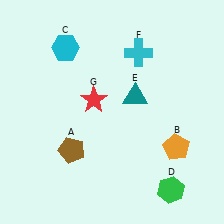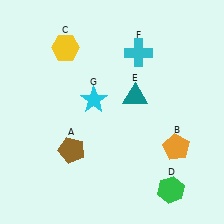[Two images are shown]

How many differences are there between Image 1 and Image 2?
There are 2 differences between the two images.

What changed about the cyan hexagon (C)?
In Image 1, C is cyan. In Image 2, it changed to yellow.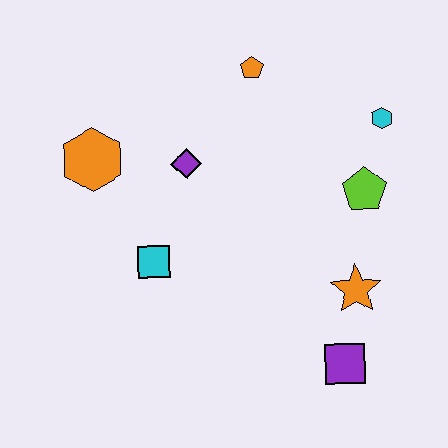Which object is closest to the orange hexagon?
The purple diamond is closest to the orange hexagon.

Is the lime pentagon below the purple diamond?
Yes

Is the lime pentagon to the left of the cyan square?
No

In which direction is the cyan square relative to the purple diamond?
The cyan square is below the purple diamond.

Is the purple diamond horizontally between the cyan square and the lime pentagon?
Yes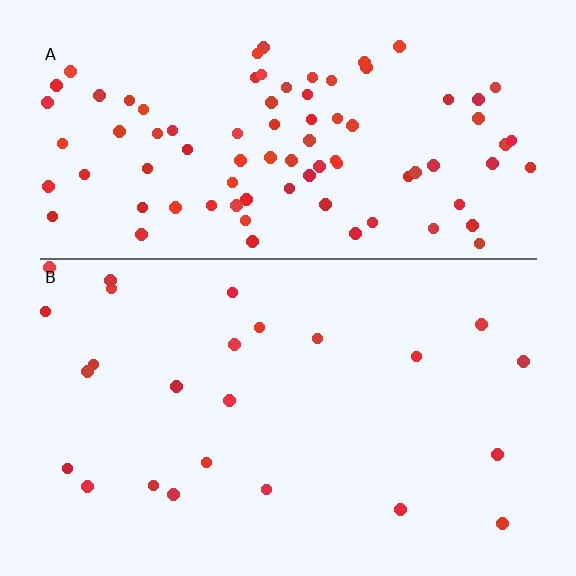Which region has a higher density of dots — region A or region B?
A (the top).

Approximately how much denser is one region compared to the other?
Approximately 3.6× — region A over region B.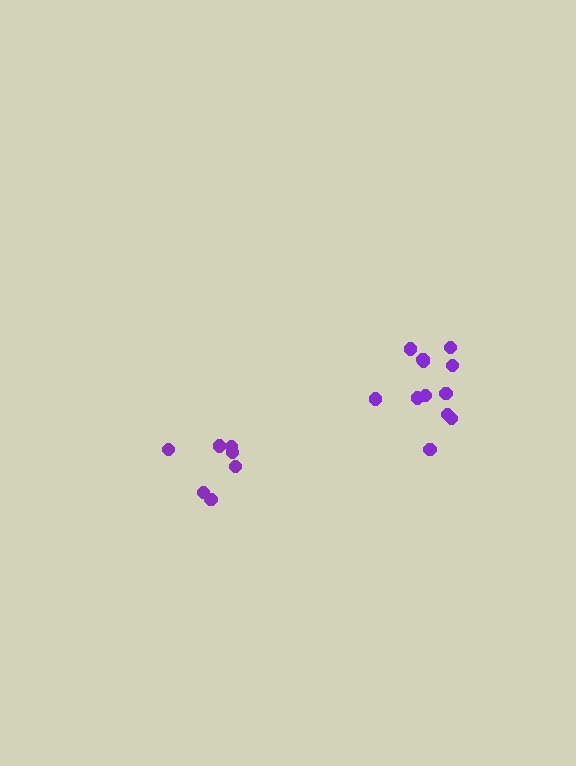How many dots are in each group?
Group 1: 12 dots, Group 2: 7 dots (19 total).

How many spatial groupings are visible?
There are 2 spatial groupings.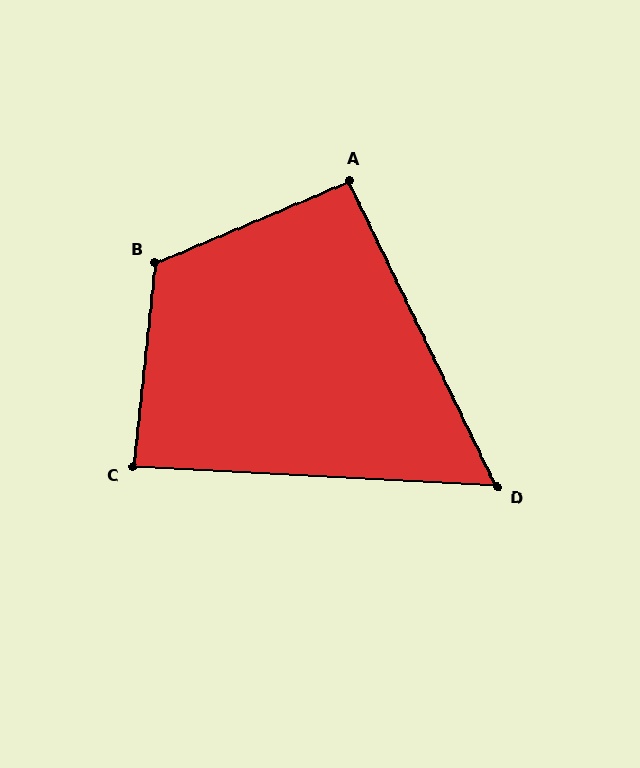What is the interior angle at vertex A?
Approximately 93 degrees (approximately right).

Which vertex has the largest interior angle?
B, at approximately 119 degrees.